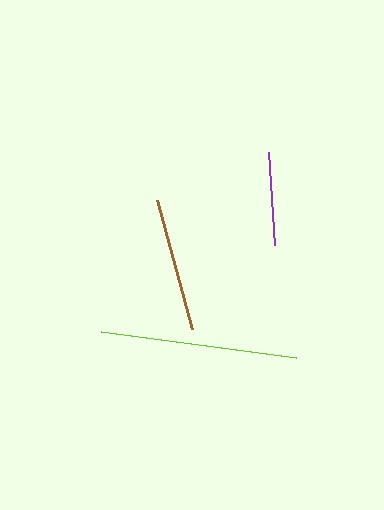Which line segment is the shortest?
The purple line is the shortest at approximately 94 pixels.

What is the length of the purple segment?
The purple segment is approximately 94 pixels long.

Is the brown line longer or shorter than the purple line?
The brown line is longer than the purple line.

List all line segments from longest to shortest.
From longest to shortest: lime, brown, purple.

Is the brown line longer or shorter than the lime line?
The lime line is longer than the brown line.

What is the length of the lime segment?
The lime segment is approximately 198 pixels long.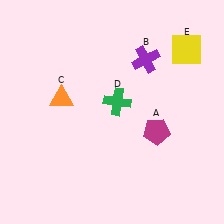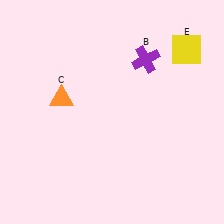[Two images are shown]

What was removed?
The magenta pentagon (A), the green cross (D) were removed in Image 2.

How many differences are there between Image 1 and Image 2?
There are 2 differences between the two images.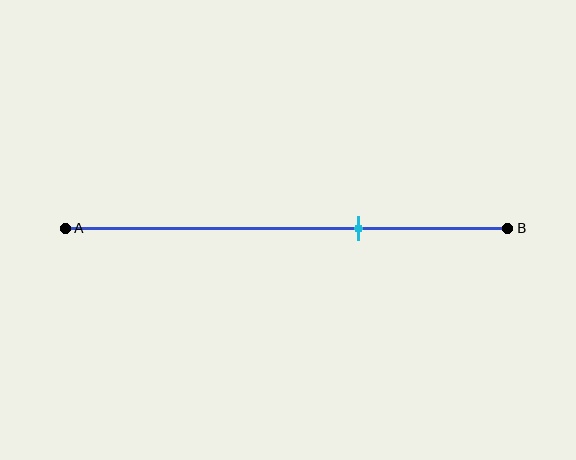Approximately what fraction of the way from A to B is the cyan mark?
The cyan mark is approximately 65% of the way from A to B.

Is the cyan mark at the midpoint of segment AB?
No, the mark is at about 65% from A, not at the 50% midpoint.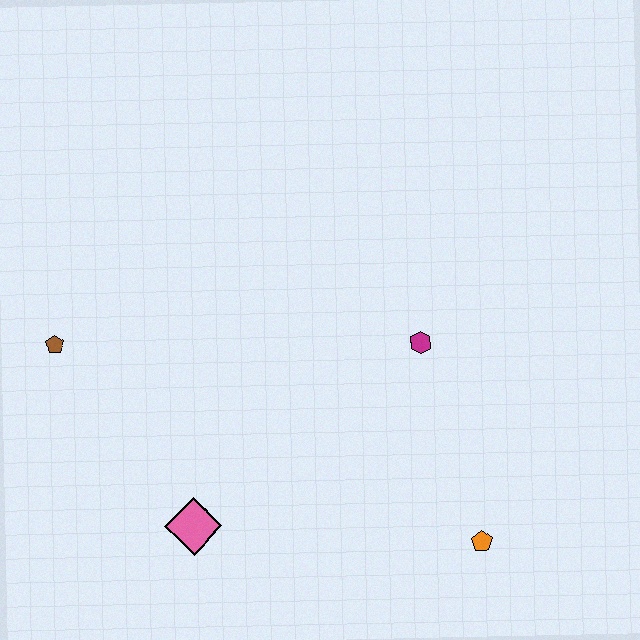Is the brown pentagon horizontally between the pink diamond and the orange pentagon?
No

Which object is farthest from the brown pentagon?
The orange pentagon is farthest from the brown pentagon.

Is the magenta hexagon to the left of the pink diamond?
No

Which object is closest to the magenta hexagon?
The orange pentagon is closest to the magenta hexagon.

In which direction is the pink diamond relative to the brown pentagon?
The pink diamond is below the brown pentagon.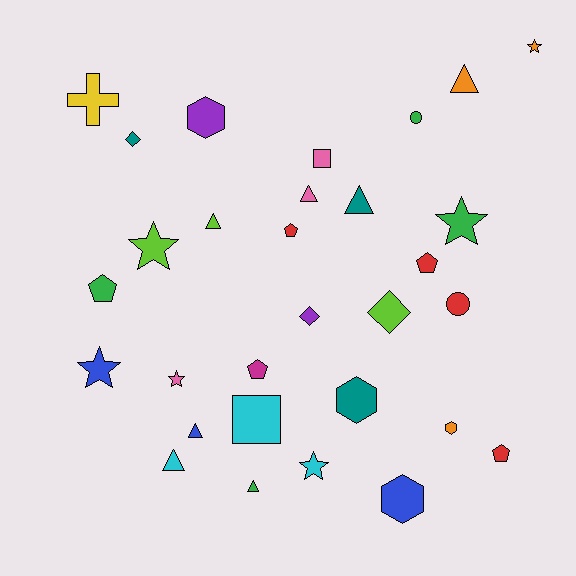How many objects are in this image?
There are 30 objects.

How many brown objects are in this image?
There are no brown objects.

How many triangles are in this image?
There are 7 triangles.